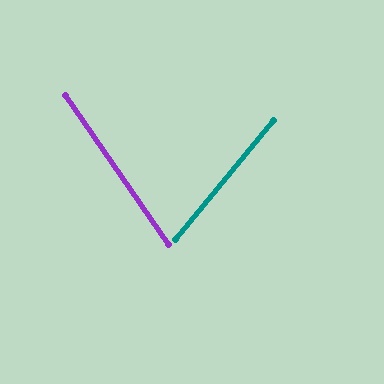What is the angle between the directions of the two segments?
Approximately 74 degrees.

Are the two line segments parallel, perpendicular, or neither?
Neither parallel nor perpendicular — they differ by about 74°.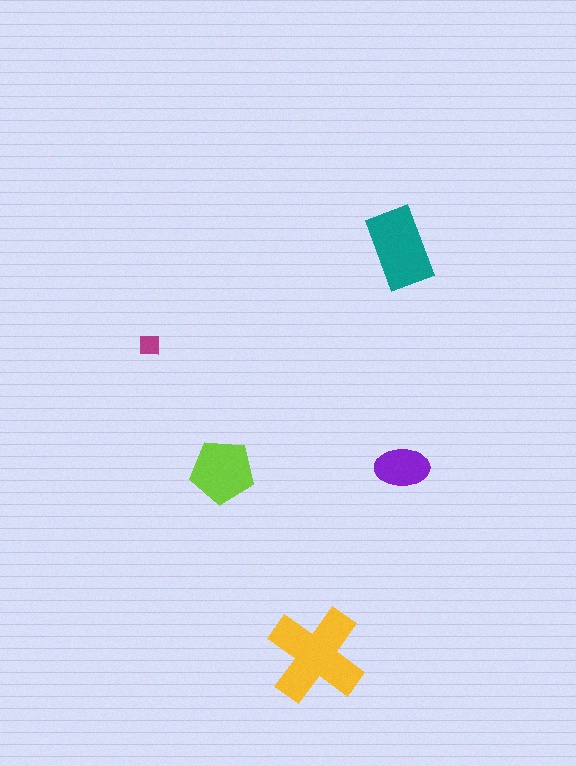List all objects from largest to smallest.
The yellow cross, the teal rectangle, the lime pentagon, the purple ellipse, the magenta square.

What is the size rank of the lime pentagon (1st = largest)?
3rd.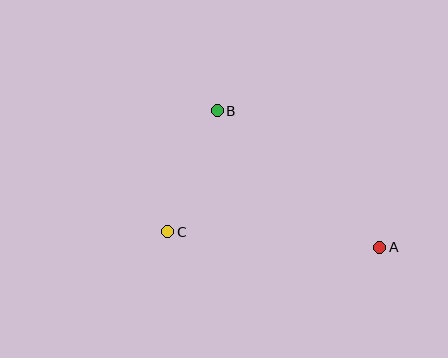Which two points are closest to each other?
Points B and C are closest to each other.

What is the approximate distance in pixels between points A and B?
The distance between A and B is approximately 212 pixels.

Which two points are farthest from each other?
Points A and C are farthest from each other.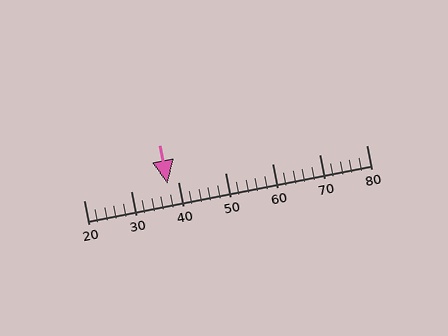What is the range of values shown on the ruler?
The ruler shows values from 20 to 80.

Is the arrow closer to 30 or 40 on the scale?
The arrow is closer to 40.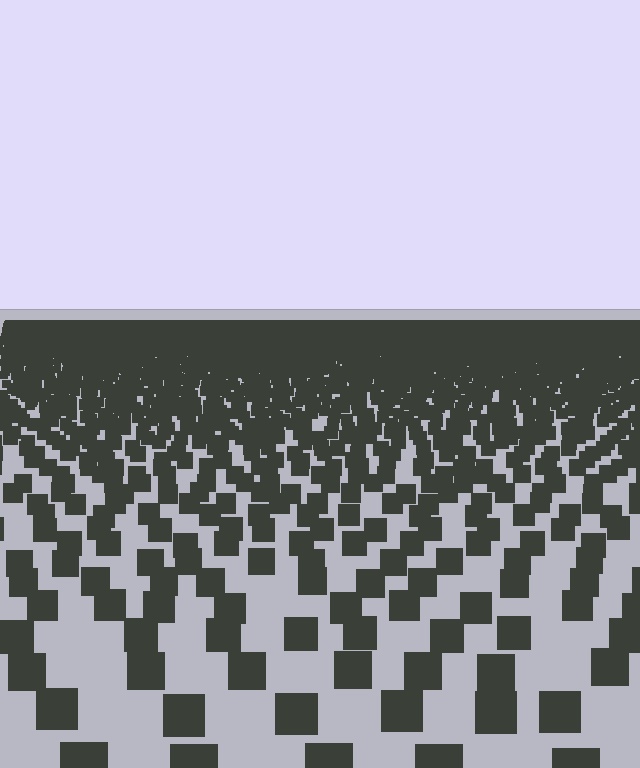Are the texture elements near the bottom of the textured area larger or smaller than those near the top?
Larger. Near the bottom, elements are closer to the viewer and appear at a bigger on-screen size.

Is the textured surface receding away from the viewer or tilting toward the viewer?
The surface is receding away from the viewer. Texture elements get smaller and denser toward the top.